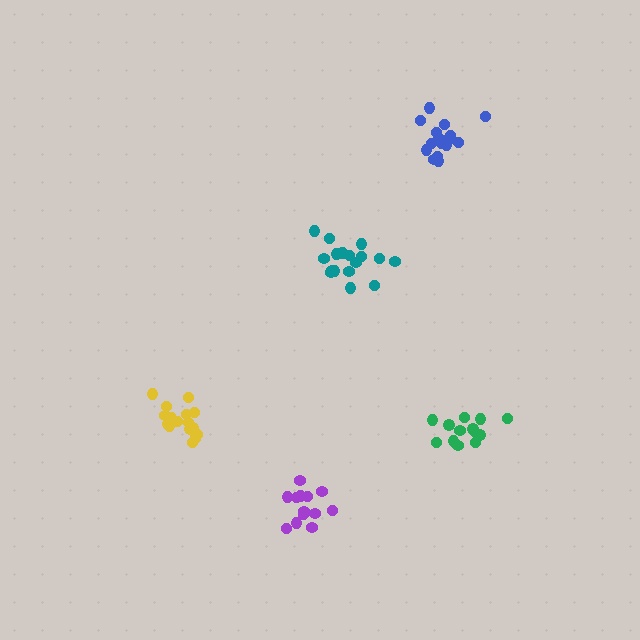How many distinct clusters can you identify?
There are 5 distinct clusters.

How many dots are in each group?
Group 1: 18 dots, Group 2: 13 dots, Group 3: 18 dots, Group 4: 17 dots, Group 5: 13 dots (79 total).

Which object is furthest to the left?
The yellow cluster is leftmost.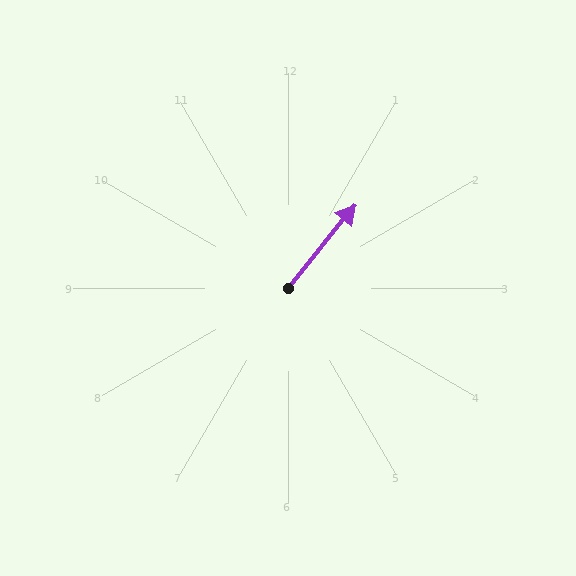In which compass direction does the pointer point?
Northeast.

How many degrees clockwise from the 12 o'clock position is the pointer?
Approximately 39 degrees.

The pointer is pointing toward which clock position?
Roughly 1 o'clock.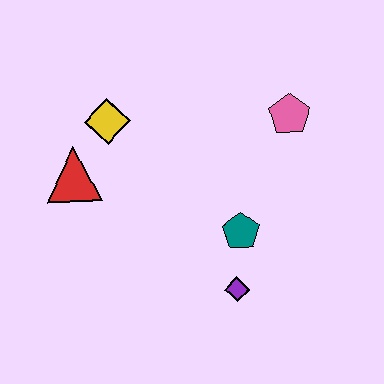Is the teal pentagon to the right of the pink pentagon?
No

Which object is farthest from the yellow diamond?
The purple diamond is farthest from the yellow diamond.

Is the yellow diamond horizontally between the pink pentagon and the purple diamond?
No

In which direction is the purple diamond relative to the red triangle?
The purple diamond is to the right of the red triangle.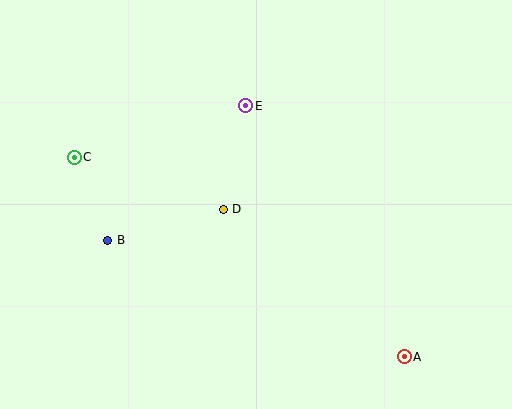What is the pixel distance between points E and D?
The distance between E and D is 106 pixels.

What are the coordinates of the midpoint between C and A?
The midpoint between C and A is at (239, 257).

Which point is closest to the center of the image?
Point D at (223, 209) is closest to the center.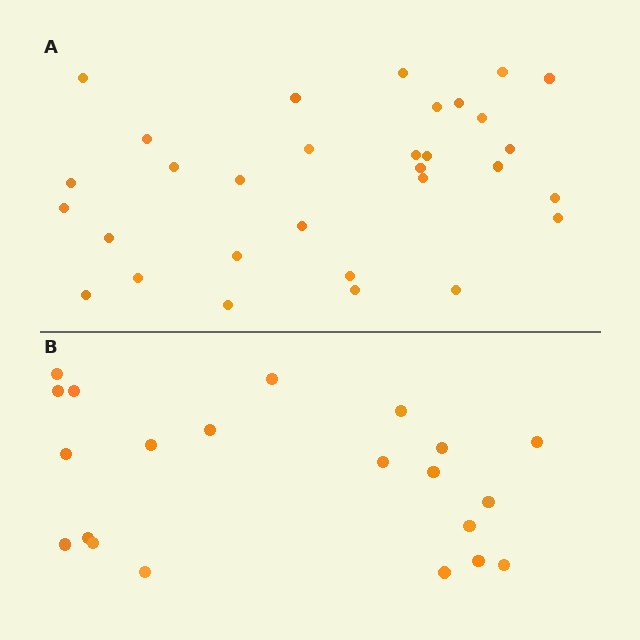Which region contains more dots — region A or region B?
Region A (the top region) has more dots.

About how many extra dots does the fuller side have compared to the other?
Region A has roughly 10 or so more dots than region B.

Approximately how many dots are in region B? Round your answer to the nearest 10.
About 20 dots. (The exact count is 21, which rounds to 20.)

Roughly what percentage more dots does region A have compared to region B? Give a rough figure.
About 50% more.